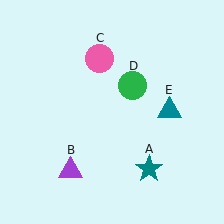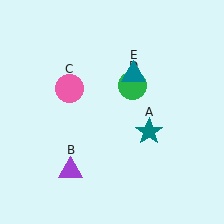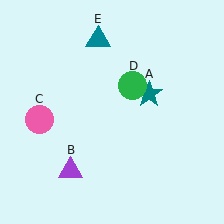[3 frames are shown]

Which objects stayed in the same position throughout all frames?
Purple triangle (object B) and green circle (object D) remained stationary.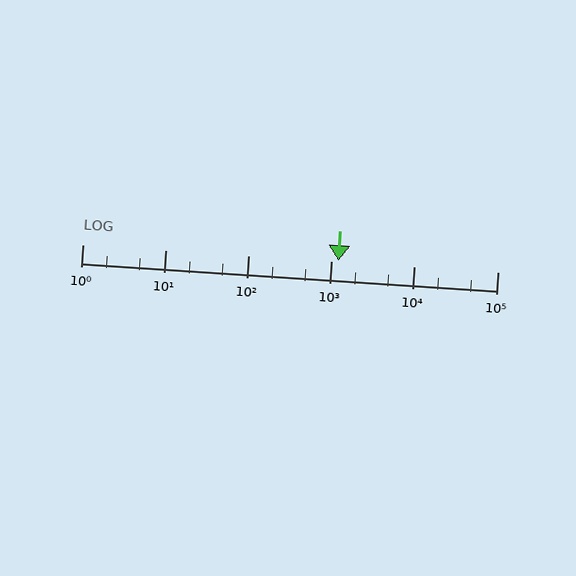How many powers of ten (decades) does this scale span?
The scale spans 5 decades, from 1 to 100000.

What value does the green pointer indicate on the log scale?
The pointer indicates approximately 1200.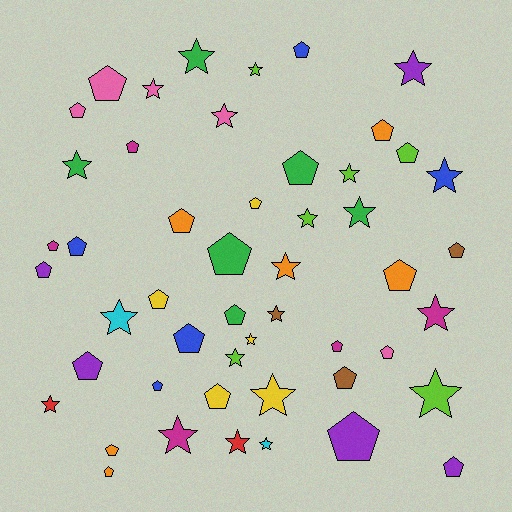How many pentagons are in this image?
There are 28 pentagons.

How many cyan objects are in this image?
There are 2 cyan objects.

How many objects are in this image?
There are 50 objects.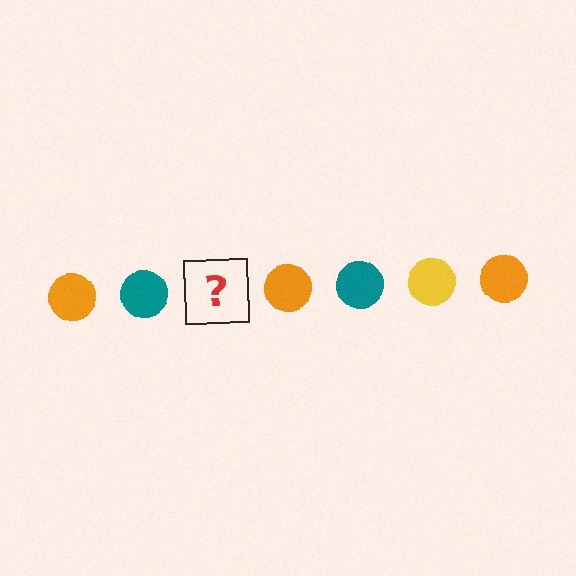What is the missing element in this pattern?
The missing element is a yellow circle.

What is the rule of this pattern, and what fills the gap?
The rule is that the pattern cycles through orange, teal, yellow circles. The gap should be filled with a yellow circle.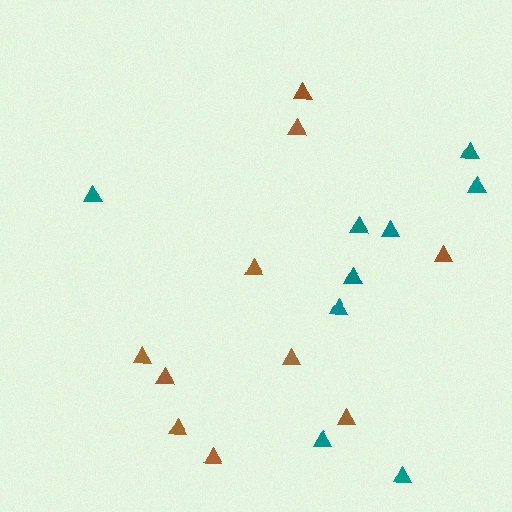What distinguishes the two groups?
There are 2 groups: one group of teal triangles (9) and one group of brown triangles (10).